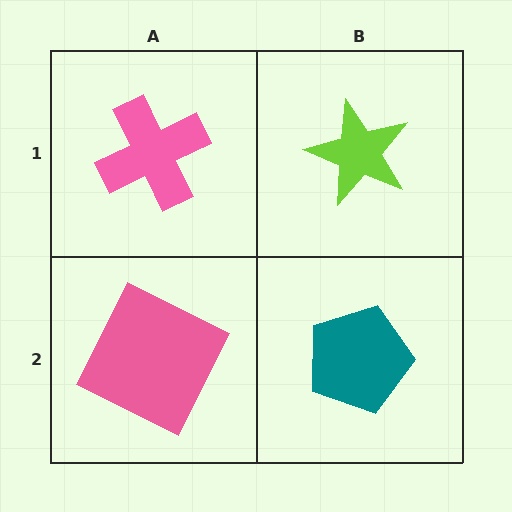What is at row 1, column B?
A lime star.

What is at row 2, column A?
A pink square.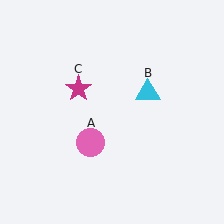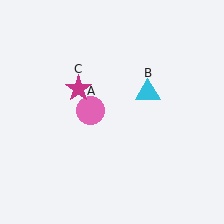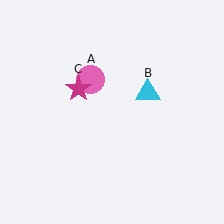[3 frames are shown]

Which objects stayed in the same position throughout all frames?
Cyan triangle (object B) and magenta star (object C) remained stationary.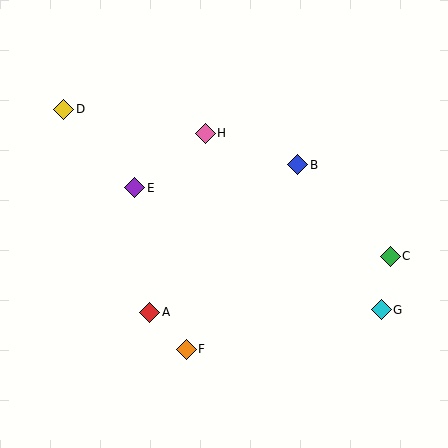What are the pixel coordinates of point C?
Point C is at (390, 256).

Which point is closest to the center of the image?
Point H at (205, 133) is closest to the center.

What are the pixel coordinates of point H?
Point H is at (205, 133).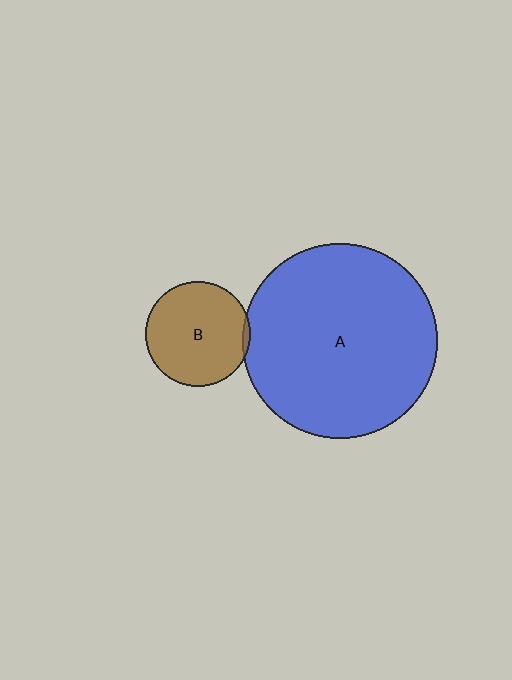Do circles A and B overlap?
Yes.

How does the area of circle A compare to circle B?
Approximately 3.4 times.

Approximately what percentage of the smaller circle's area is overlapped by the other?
Approximately 5%.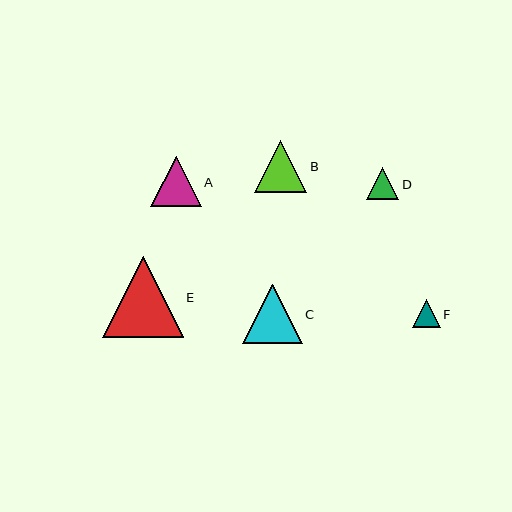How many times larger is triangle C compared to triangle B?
Triangle C is approximately 1.1 times the size of triangle B.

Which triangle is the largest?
Triangle E is the largest with a size of approximately 81 pixels.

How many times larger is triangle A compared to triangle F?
Triangle A is approximately 1.8 times the size of triangle F.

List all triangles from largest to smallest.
From largest to smallest: E, C, B, A, D, F.